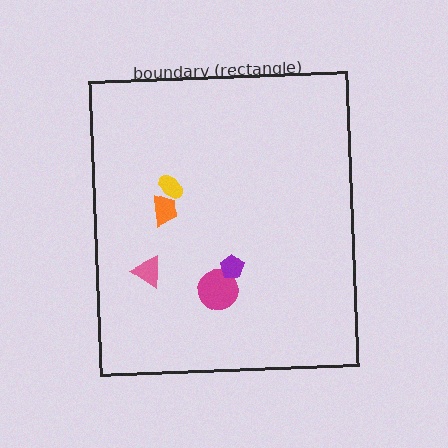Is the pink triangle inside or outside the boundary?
Inside.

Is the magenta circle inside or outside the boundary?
Inside.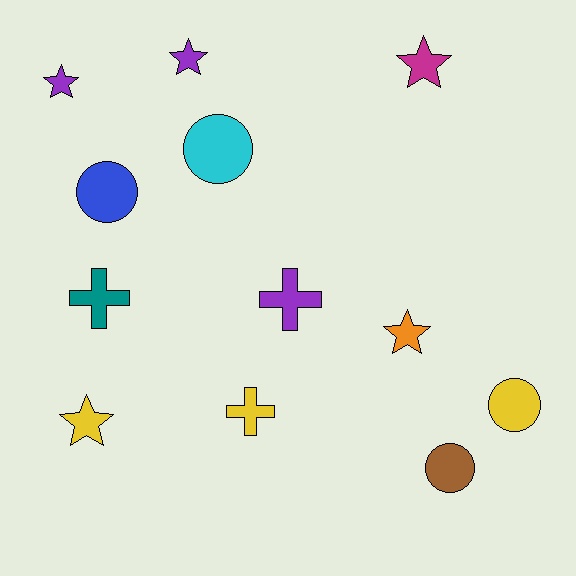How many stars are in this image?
There are 5 stars.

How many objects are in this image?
There are 12 objects.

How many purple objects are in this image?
There are 3 purple objects.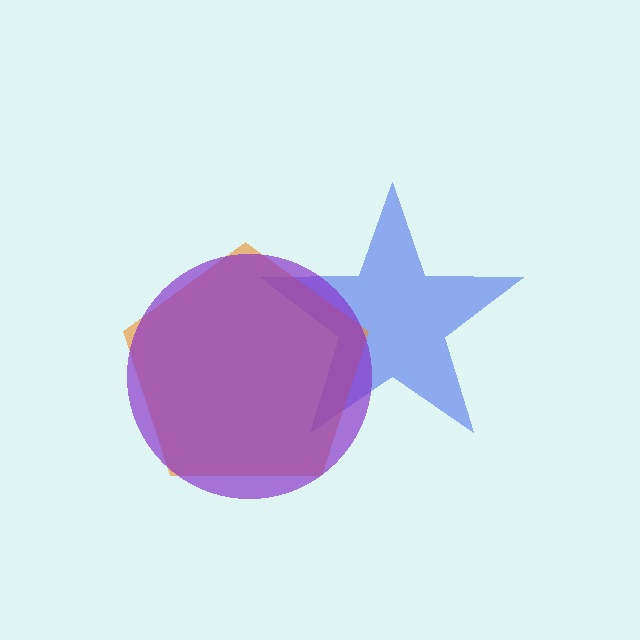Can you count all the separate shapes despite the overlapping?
Yes, there are 3 separate shapes.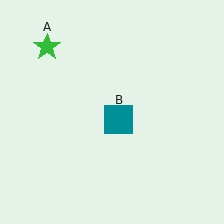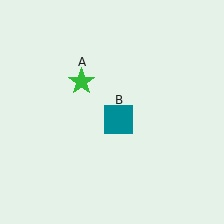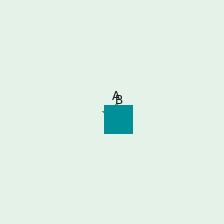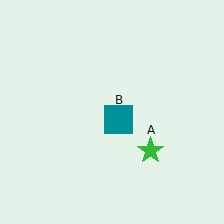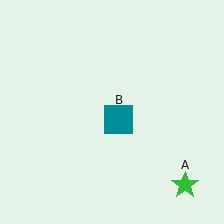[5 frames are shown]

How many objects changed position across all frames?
1 object changed position: green star (object A).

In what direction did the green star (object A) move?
The green star (object A) moved down and to the right.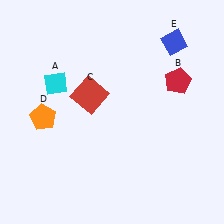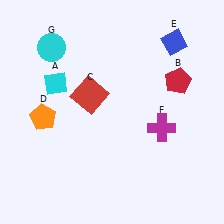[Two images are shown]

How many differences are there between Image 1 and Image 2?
There are 2 differences between the two images.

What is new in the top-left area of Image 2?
A cyan circle (G) was added in the top-left area of Image 2.